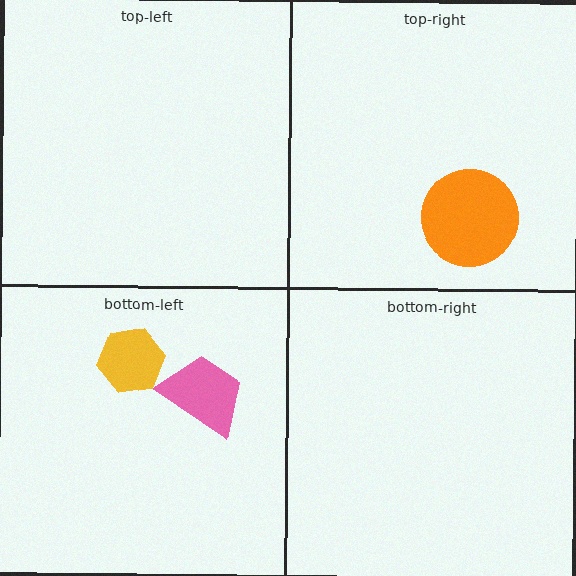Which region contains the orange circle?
The top-right region.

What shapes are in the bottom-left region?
The pink trapezoid, the yellow hexagon.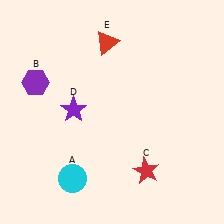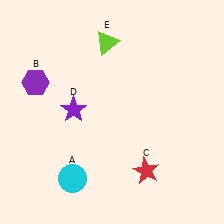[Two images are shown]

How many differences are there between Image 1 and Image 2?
There is 1 difference between the two images.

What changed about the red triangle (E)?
In Image 1, E is red. In Image 2, it changed to lime.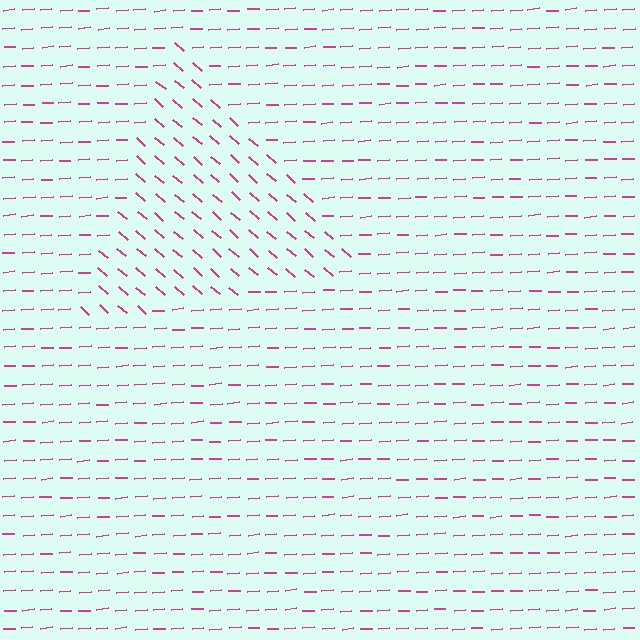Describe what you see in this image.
The image is filled with small magenta line segments. A triangle region in the image has lines oriented differently from the surrounding lines, creating a visible texture boundary.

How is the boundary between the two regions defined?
The boundary is defined purely by a change in line orientation (approximately 45 degrees difference). All lines are the same color and thickness.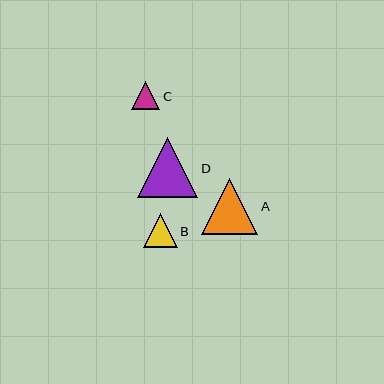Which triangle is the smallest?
Triangle C is the smallest with a size of approximately 28 pixels.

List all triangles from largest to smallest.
From largest to smallest: D, A, B, C.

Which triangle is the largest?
Triangle D is the largest with a size of approximately 60 pixels.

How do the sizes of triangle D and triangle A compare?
Triangle D and triangle A are approximately the same size.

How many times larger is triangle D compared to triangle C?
Triangle D is approximately 2.1 times the size of triangle C.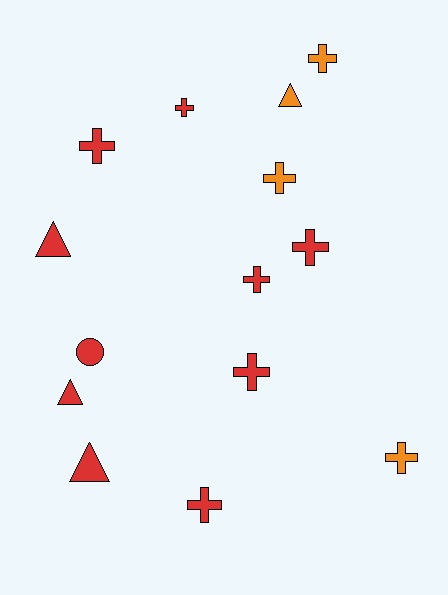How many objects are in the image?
There are 14 objects.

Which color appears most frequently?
Red, with 10 objects.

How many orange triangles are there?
There is 1 orange triangle.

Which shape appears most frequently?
Cross, with 9 objects.